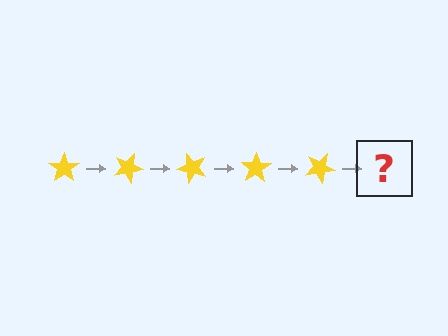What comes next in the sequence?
The next element should be a yellow star rotated 125 degrees.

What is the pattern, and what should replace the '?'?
The pattern is that the star rotates 25 degrees each step. The '?' should be a yellow star rotated 125 degrees.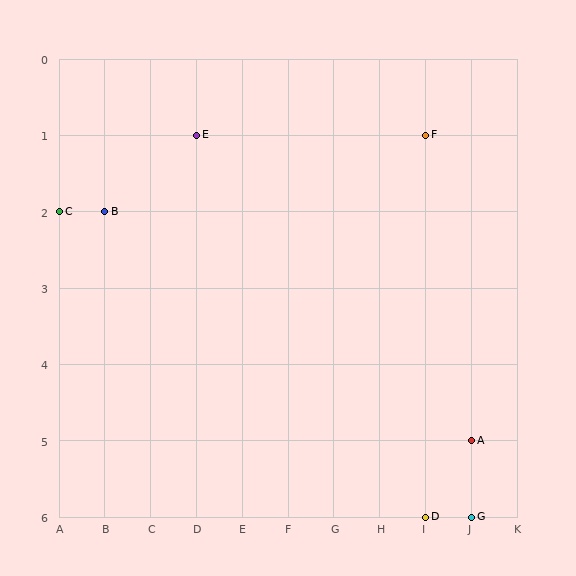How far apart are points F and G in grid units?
Points F and G are 1 column and 5 rows apart (about 5.1 grid units diagonally).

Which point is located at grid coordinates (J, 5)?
Point A is at (J, 5).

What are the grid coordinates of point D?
Point D is at grid coordinates (I, 6).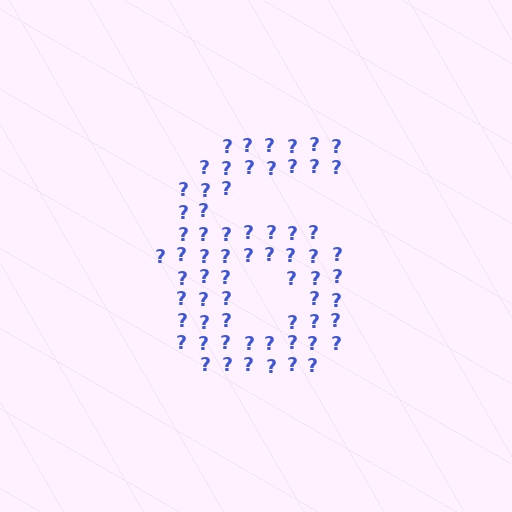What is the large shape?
The large shape is the digit 6.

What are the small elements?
The small elements are question marks.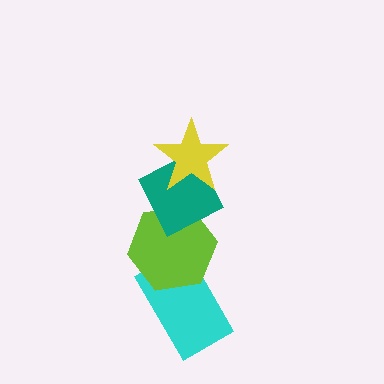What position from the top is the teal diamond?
The teal diamond is 2nd from the top.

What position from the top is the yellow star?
The yellow star is 1st from the top.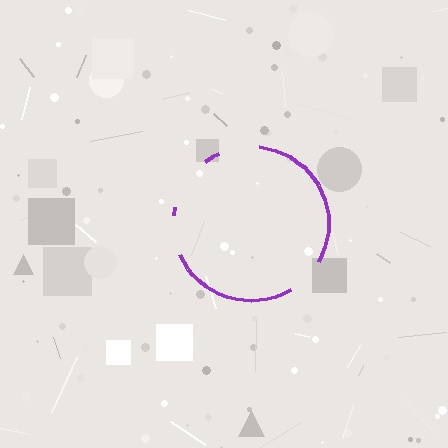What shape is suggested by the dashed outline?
The dashed outline suggests a circle.